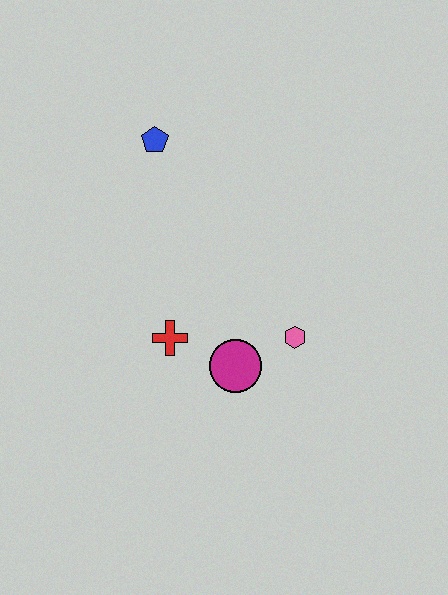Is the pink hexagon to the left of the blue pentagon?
No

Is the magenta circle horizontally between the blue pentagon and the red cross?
No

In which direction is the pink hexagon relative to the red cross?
The pink hexagon is to the right of the red cross.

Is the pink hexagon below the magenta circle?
No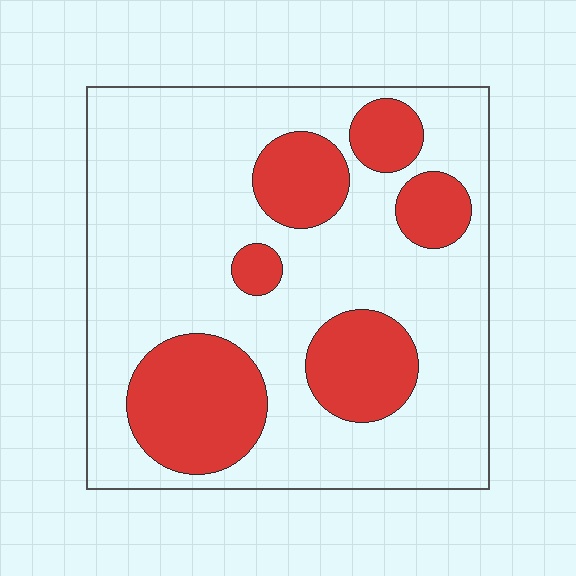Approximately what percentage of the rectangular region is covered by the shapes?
Approximately 25%.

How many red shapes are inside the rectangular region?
6.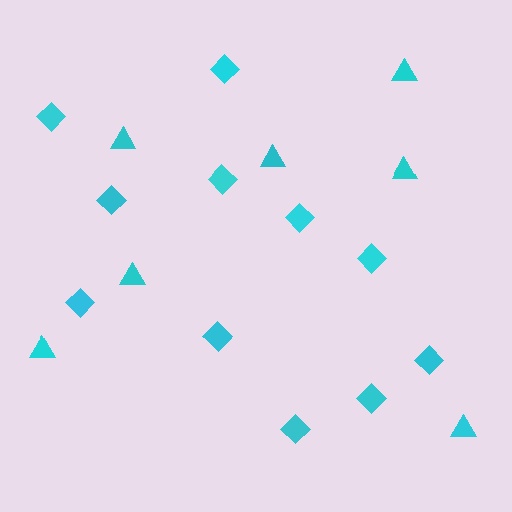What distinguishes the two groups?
There are 2 groups: one group of diamonds (11) and one group of triangles (7).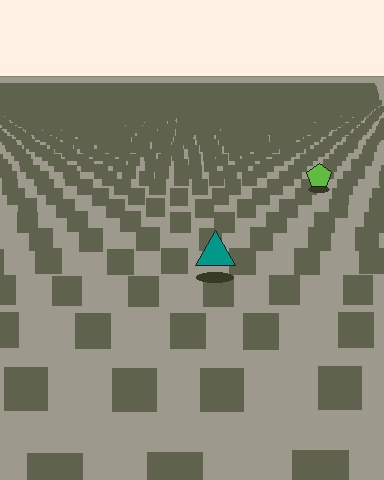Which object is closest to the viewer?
The teal triangle is closest. The texture marks near it are larger and more spread out.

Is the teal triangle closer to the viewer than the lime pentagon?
Yes. The teal triangle is closer — you can tell from the texture gradient: the ground texture is coarser near it.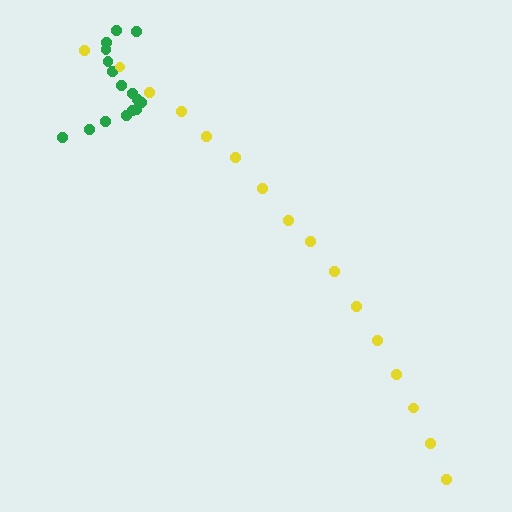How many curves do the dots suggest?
There are 2 distinct paths.